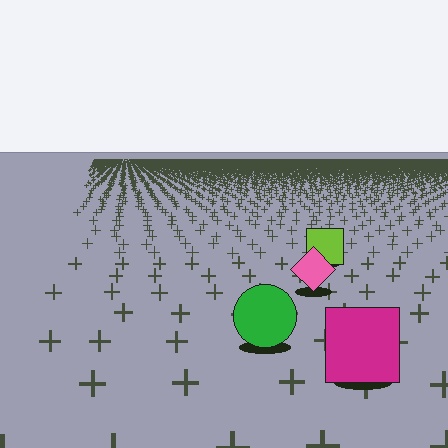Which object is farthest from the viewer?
The lime square is farthest from the viewer. It appears smaller and the ground texture around it is denser.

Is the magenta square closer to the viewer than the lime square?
Yes. The magenta square is closer — you can tell from the texture gradient: the ground texture is coarser near it.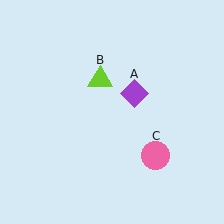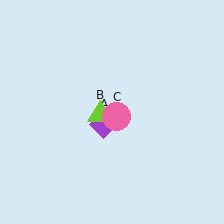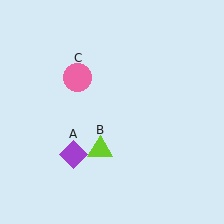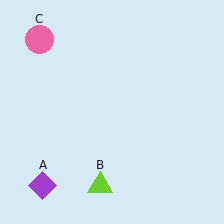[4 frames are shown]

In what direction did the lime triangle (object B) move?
The lime triangle (object B) moved down.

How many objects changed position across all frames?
3 objects changed position: purple diamond (object A), lime triangle (object B), pink circle (object C).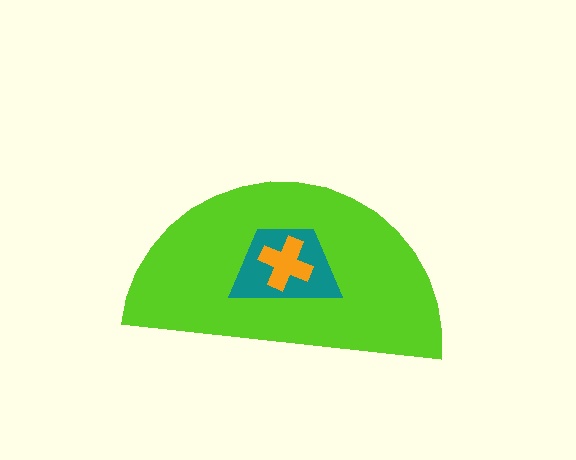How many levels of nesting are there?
3.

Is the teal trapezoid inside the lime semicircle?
Yes.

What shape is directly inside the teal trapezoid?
The orange cross.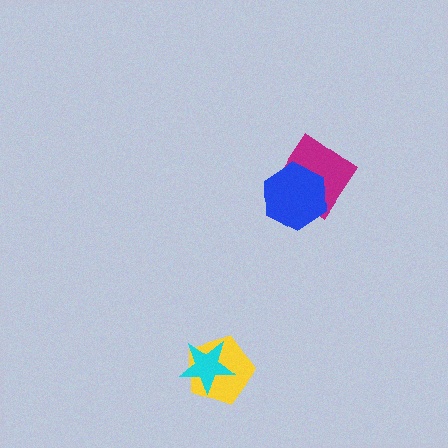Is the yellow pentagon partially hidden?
Yes, it is partially covered by another shape.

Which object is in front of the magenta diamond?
The blue hexagon is in front of the magenta diamond.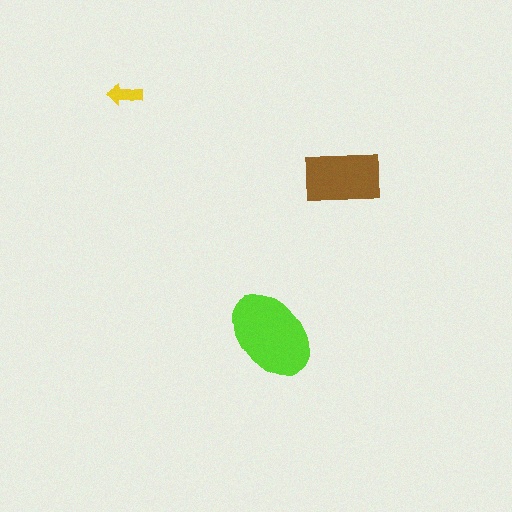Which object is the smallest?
The yellow arrow.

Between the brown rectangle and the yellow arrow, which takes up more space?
The brown rectangle.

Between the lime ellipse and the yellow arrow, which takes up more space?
The lime ellipse.